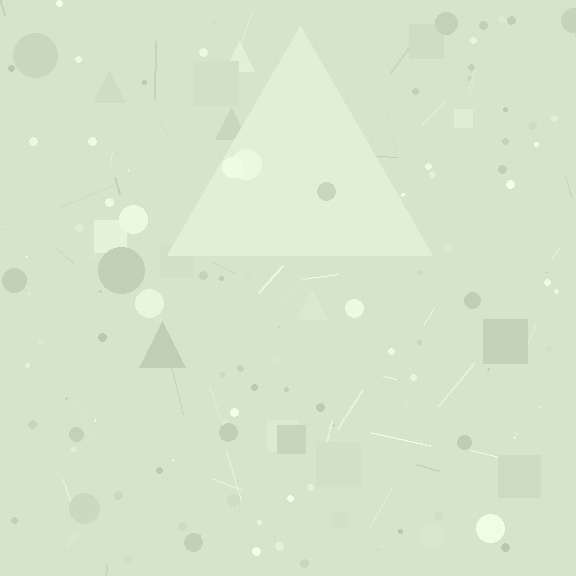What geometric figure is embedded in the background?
A triangle is embedded in the background.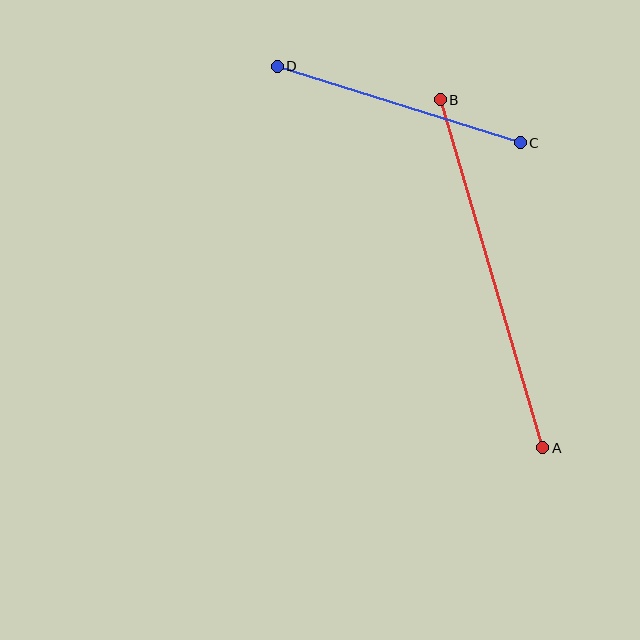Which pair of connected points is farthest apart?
Points A and B are farthest apart.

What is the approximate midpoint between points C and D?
The midpoint is at approximately (399, 104) pixels.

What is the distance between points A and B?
The distance is approximately 363 pixels.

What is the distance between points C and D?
The distance is approximately 255 pixels.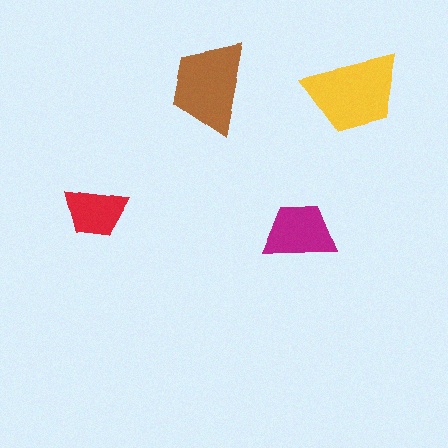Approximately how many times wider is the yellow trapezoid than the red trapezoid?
About 1.5 times wider.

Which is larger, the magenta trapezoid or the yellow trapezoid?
The yellow one.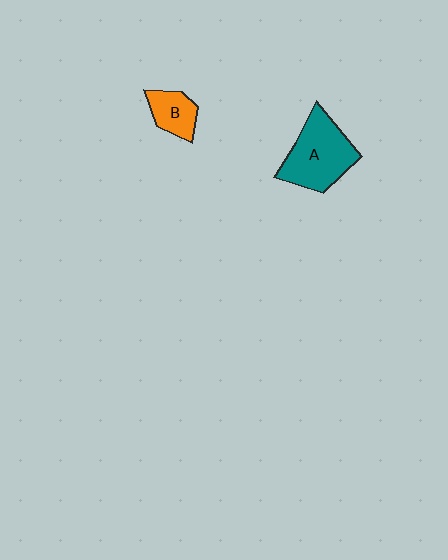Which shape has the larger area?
Shape A (teal).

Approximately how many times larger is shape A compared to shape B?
Approximately 2.1 times.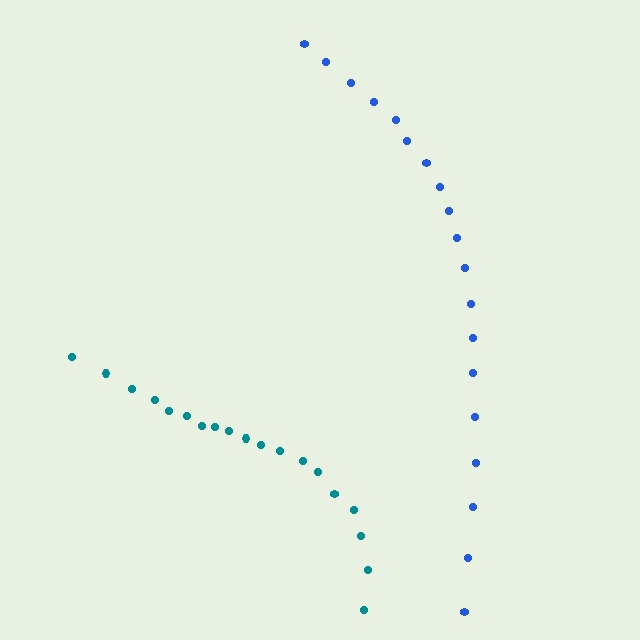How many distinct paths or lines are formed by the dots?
There are 2 distinct paths.